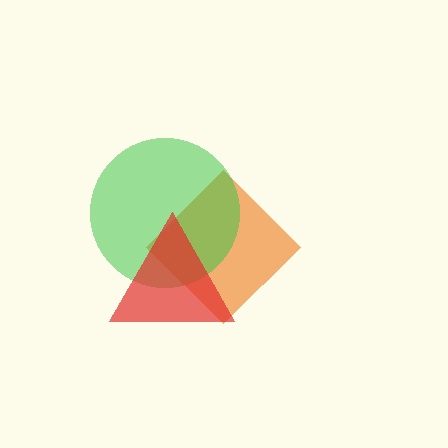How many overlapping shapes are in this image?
There are 3 overlapping shapes in the image.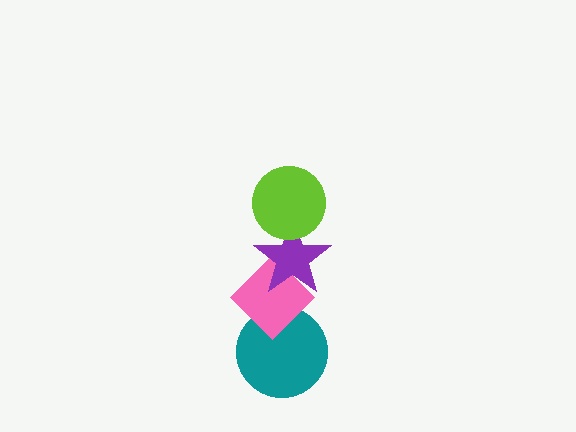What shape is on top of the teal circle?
The pink diamond is on top of the teal circle.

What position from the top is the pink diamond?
The pink diamond is 3rd from the top.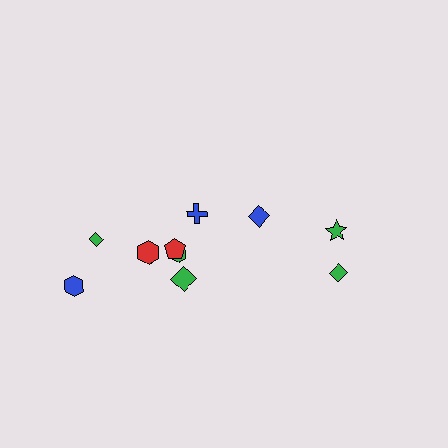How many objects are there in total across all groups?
There are 10 objects.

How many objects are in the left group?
There are 7 objects.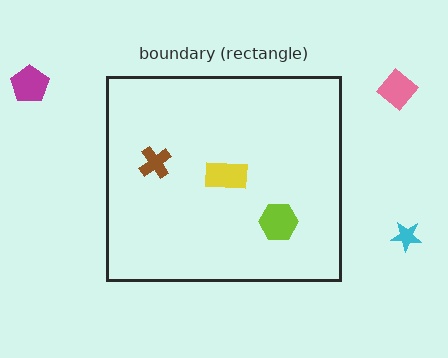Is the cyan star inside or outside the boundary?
Outside.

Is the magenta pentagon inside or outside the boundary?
Outside.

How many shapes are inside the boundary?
3 inside, 3 outside.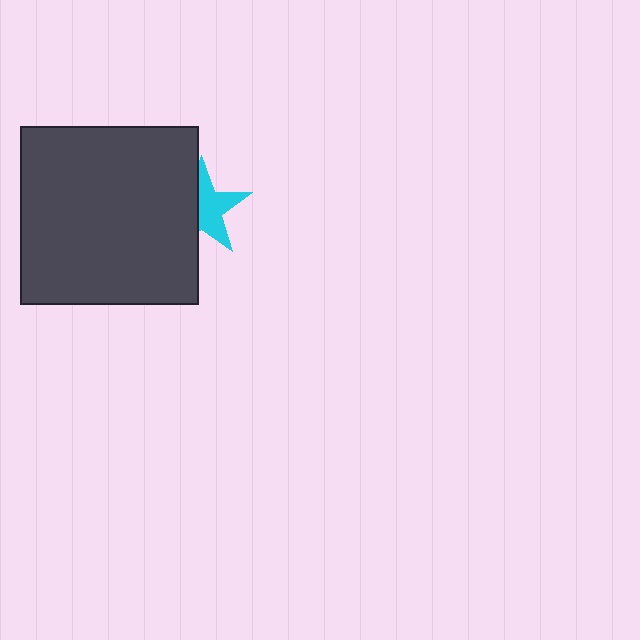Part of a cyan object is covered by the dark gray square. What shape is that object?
It is a star.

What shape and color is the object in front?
The object in front is a dark gray square.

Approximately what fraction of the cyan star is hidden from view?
Roughly 45% of the cyan star is hidden behind the dark gray square.